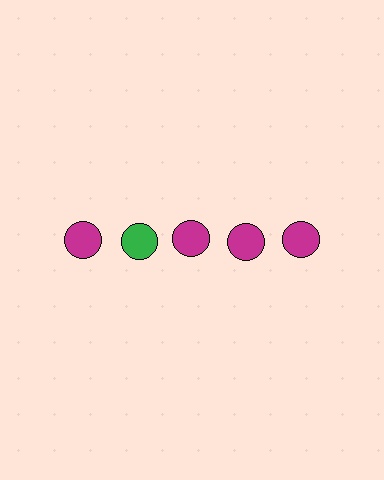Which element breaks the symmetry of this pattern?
The green circle in the top row, second from left column breaks the symmetry. All other shapes are magenta circles.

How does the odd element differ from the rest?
It has a different color: green instead of magenta.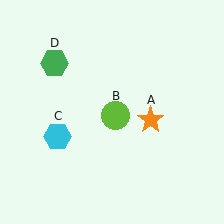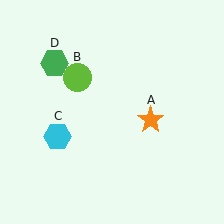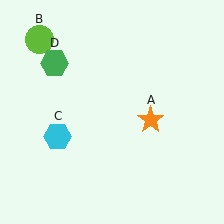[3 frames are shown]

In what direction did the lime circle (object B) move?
The lime circle (object B) moved up and to the left.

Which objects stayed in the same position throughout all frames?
Orange star (object A) and cyan hexagon (object C) and green hexagon (object D) remained stationary.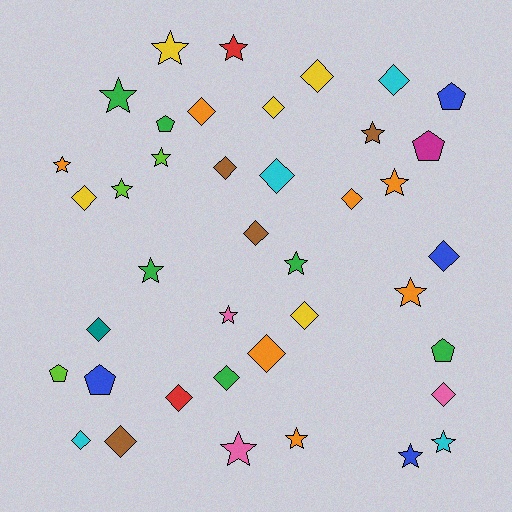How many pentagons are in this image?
There are 6 pentagons.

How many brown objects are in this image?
There are 4 brown objects.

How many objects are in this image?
There are 40 objects.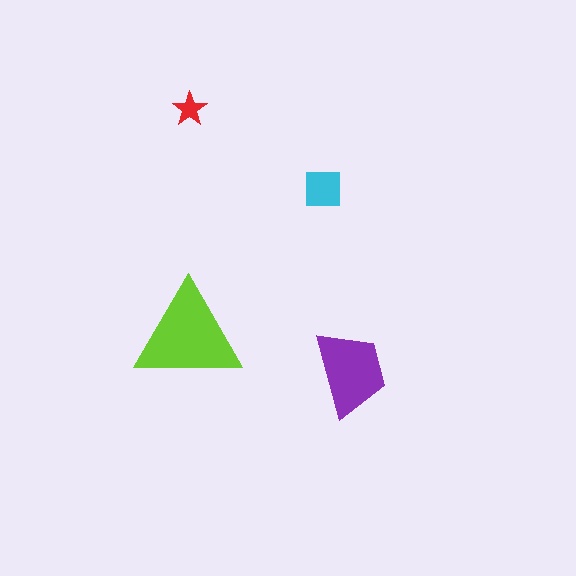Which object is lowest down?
The purple trapezoid is bottommost.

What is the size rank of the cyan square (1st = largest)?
3rd.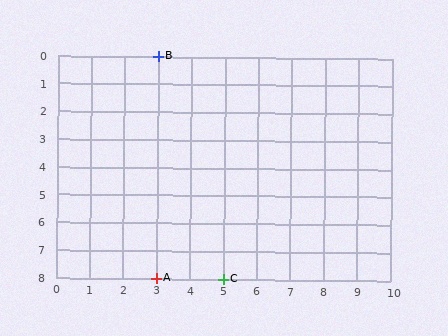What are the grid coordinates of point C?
Point C is at grid coordinates (5, 8).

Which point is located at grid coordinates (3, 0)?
Point B is at (3, 0).